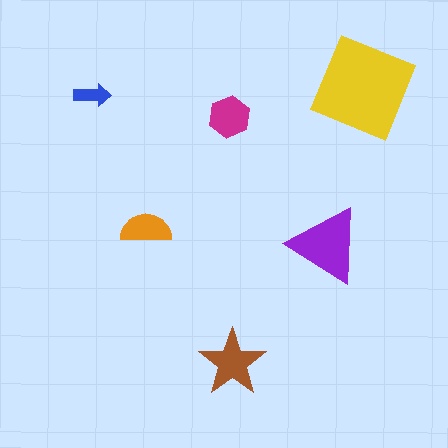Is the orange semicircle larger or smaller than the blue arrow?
Larger.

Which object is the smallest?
The blue arrow.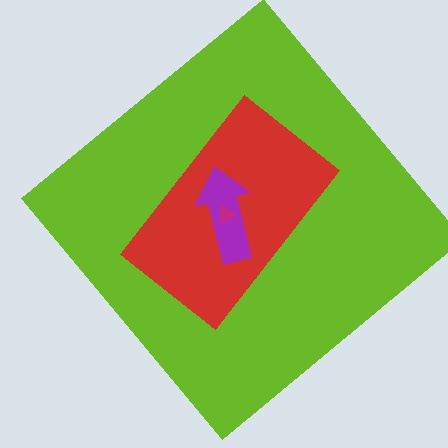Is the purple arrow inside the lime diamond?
Yes.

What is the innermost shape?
The magenta triangle.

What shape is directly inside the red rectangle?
The purple arrow.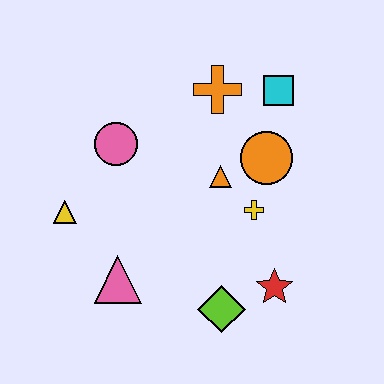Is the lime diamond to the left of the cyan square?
Yes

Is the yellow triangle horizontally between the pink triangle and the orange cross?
No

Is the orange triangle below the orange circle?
Yes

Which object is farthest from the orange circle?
The yellow triangle is farthest from the orange circle.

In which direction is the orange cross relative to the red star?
The orange cross is above the red star.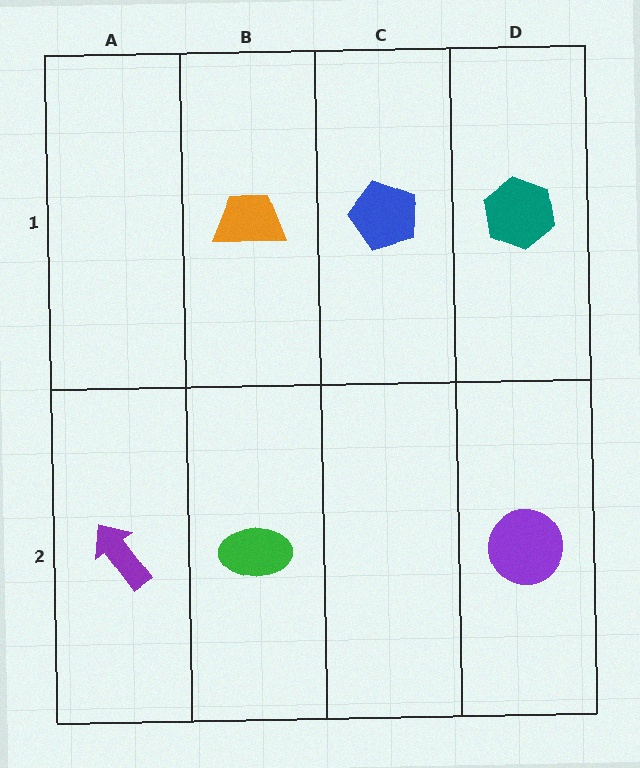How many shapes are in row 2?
3 shapes.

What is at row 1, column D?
A teal hexagon.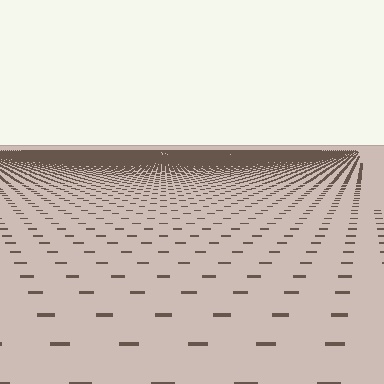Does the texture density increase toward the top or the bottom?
Density increases toward the top.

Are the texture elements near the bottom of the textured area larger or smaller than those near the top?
Larger. Near the bottom, elements are closer to the viewer and appear at a bigger on-screen size.